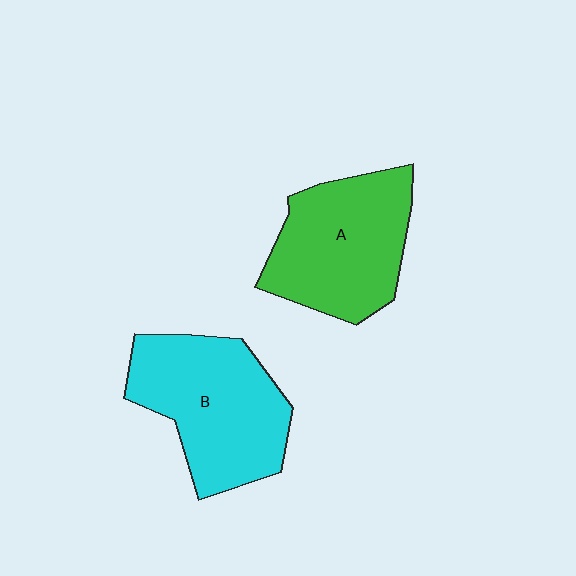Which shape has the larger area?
Shape B (cyan).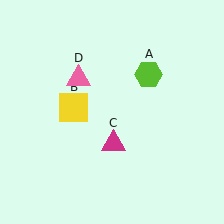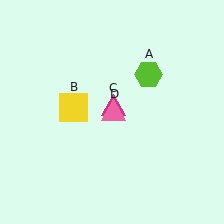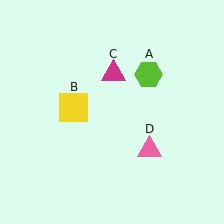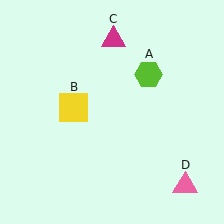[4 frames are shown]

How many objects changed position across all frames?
2 objects changed position: magenta triangle (object C), pink triangle (object D).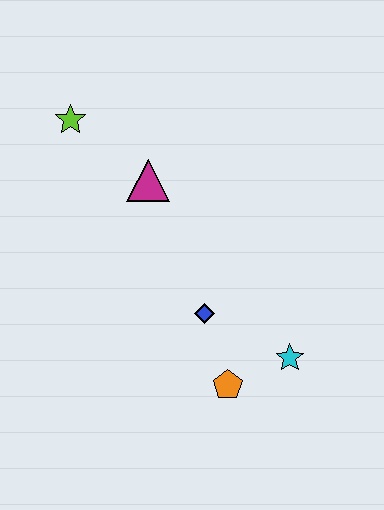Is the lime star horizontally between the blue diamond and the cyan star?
No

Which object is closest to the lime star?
The magenta triangle is closest to the lime star.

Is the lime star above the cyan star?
Yes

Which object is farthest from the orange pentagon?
The lime star is farthest from the orange pentagon.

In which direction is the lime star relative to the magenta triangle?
The lime star is to the left of the magenta triangle.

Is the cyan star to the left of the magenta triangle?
No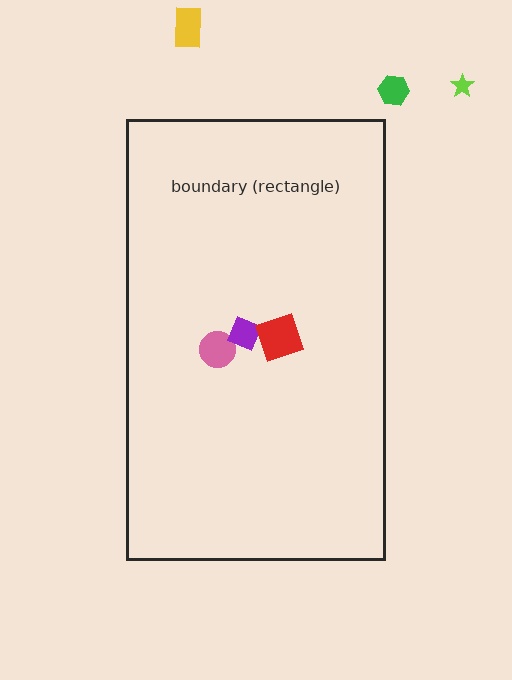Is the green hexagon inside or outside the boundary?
Outside.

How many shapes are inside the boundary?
3 inside, 3 outside.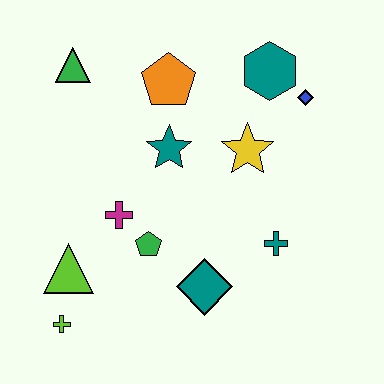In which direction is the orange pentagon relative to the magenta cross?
The orange pentagon is above the magenta cross.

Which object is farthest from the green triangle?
The teal cross is farthest from the green triangle.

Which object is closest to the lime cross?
The lime triangle is closest to the lime cross.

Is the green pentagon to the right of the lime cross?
Yes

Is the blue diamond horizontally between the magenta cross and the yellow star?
No